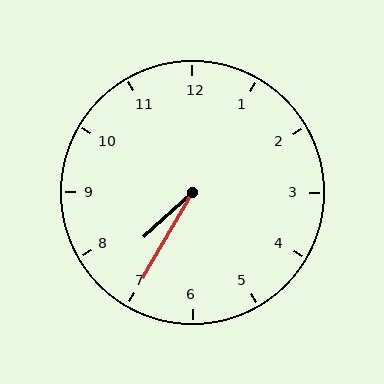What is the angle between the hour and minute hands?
Approximately 18 degrees.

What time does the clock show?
7:35.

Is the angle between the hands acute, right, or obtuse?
It is acute.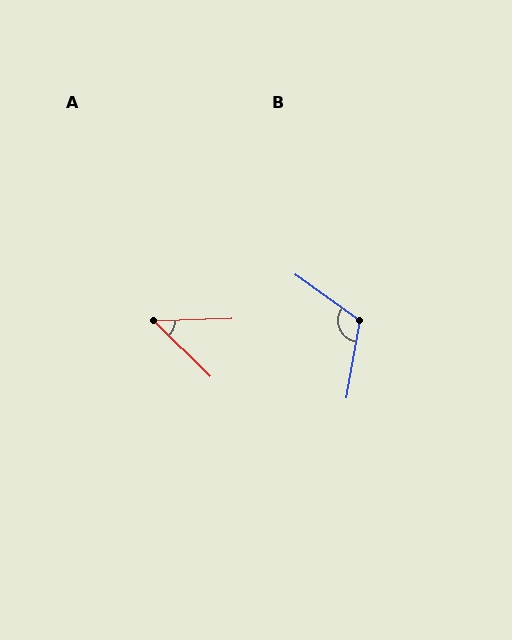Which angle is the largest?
B, at approximately 116 degrees.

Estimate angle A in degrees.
Approximately 46 degrees.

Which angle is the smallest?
A, at approximately 46 degrees.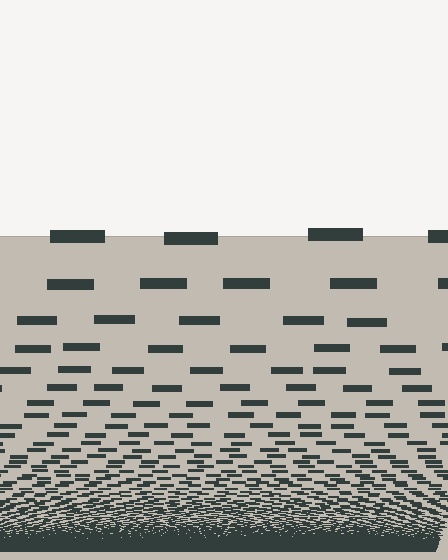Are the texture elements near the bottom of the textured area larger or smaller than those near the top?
Smaller. The gradient is inverted — elements near the bottom are smaller and denser.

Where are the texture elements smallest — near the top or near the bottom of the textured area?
Near the bottom.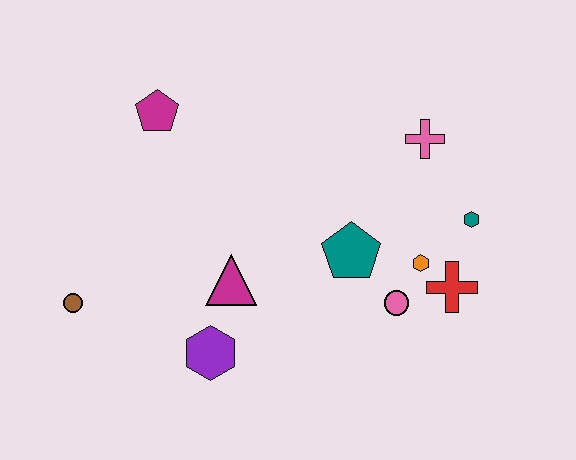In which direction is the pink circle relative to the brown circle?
The pink circle is to the right of the brown circle.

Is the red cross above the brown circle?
Yes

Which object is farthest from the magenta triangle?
The teal hexagon is farthest from the magenta triangle.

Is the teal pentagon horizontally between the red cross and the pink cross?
No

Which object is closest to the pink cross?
The teal hexagon is closest to the pink cross.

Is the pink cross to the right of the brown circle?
Yes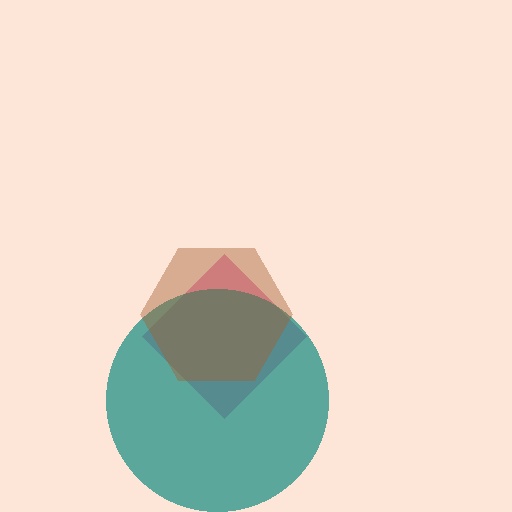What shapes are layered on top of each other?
The layered shapes are: a pink diamond, a teal circle, a brown hexagon.